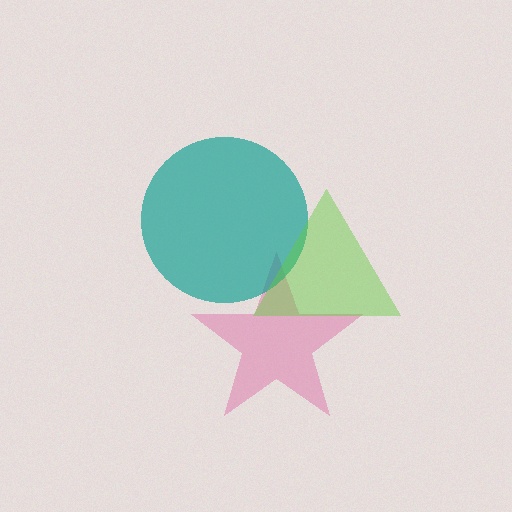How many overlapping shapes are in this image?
There are 3 overlapping shapes in the image.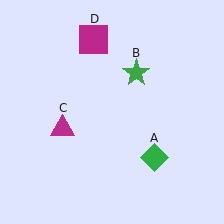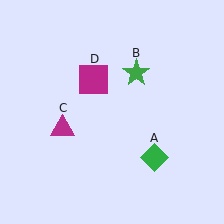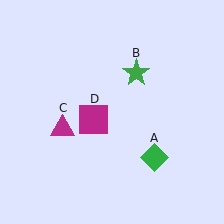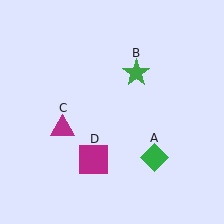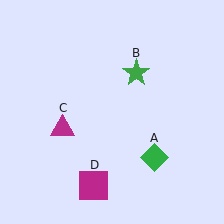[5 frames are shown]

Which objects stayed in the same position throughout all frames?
Green diamond (object A) and green star (object B) and magenta triangle (object C) remained stationary.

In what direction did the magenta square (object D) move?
The magenta square (object D) moved down.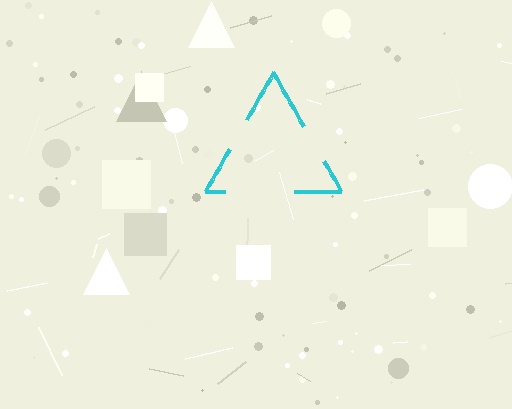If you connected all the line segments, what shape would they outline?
They would outline a triangle.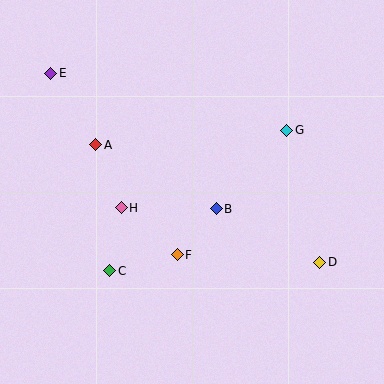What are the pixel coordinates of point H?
Point H is at (121, 208).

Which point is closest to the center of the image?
Point B at (216, 209) is closest to the center.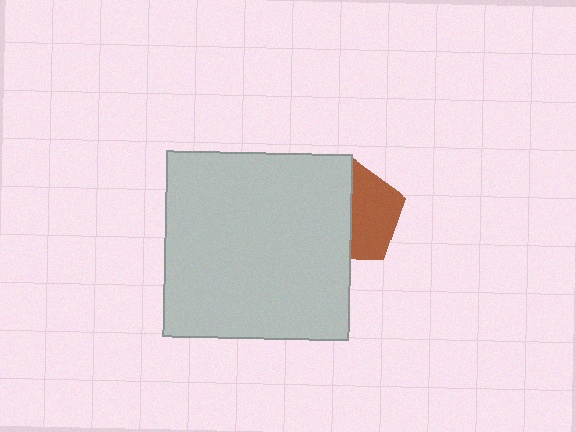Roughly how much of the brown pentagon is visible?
About half of it is visible (roughly 50%).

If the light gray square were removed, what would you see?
You would see the complete brown pentagon.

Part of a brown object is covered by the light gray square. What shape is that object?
It is a pentagon.